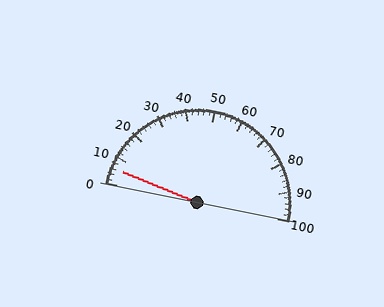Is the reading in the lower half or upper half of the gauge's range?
The reading is in the lower half of the range (0 to 100).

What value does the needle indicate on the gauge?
The needle indicates approximately 6.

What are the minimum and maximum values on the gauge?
The gauge ranges from 0 to 100.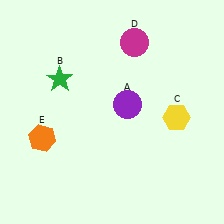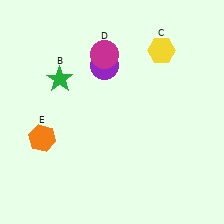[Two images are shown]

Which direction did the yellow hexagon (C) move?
The yellow hexagon (C) moved up.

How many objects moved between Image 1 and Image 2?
3 objects moved between the two images.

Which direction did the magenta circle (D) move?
The magenta circle (D) moved left.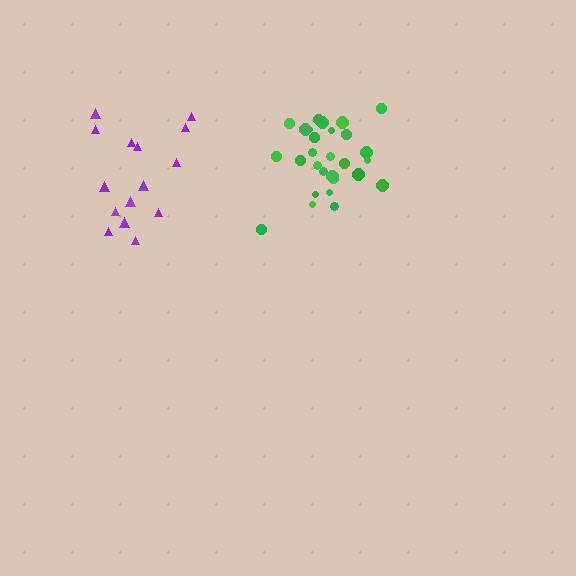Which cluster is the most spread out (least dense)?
Purple.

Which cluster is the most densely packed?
Green.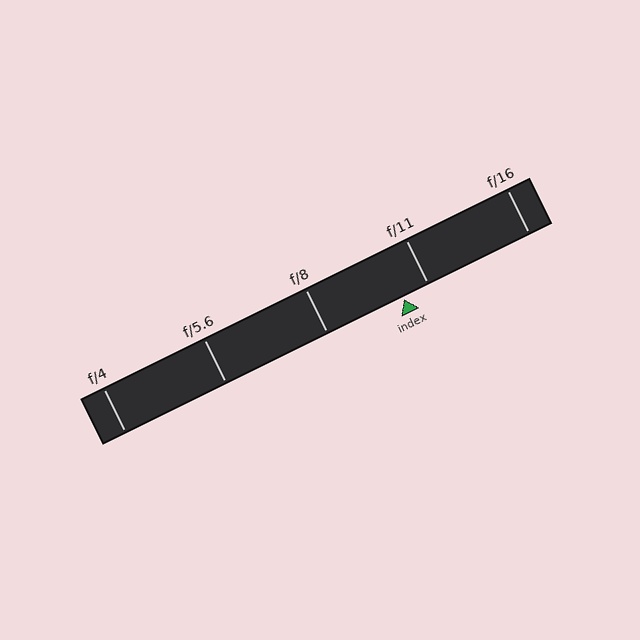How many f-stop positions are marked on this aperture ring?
There are 5 f-stop positions marked.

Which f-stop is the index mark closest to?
The index mark is closest to f/11.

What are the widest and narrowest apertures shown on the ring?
The widest aperture shown is f/4 and the narrowest is f/16.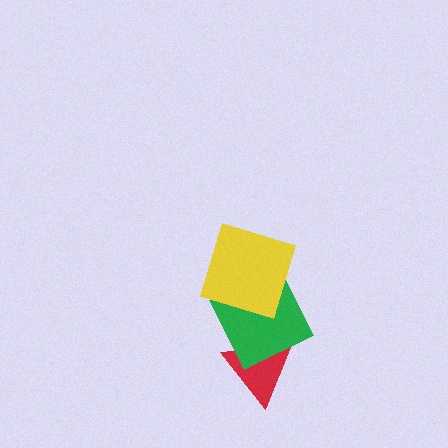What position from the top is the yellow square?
The yellow square is 1st from the top.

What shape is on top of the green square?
The yellow square is on top of the green square.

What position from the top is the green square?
The green square is 2nd from the top.